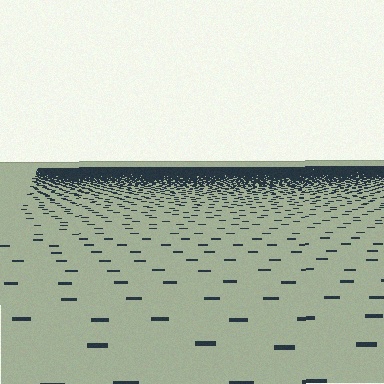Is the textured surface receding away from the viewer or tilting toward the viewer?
The surface is receding away from the viewer. Texture elements get smaller and denser toward the top.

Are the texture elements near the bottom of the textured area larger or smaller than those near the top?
Larger. Near the bottom, elements are closer to the viewer and appear at a bigger on-screen size.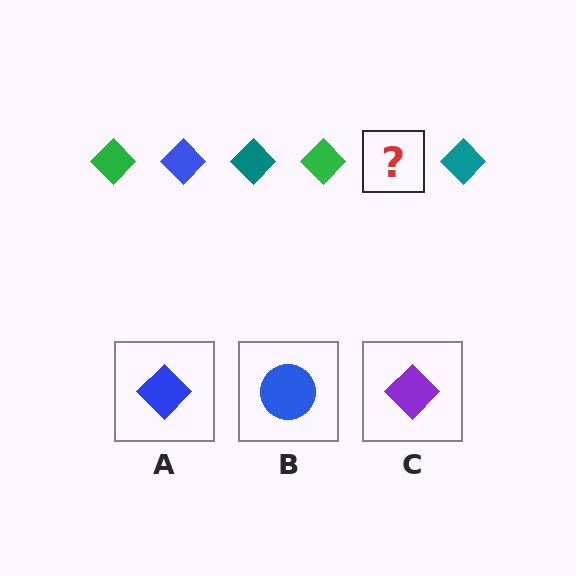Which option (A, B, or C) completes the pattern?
A.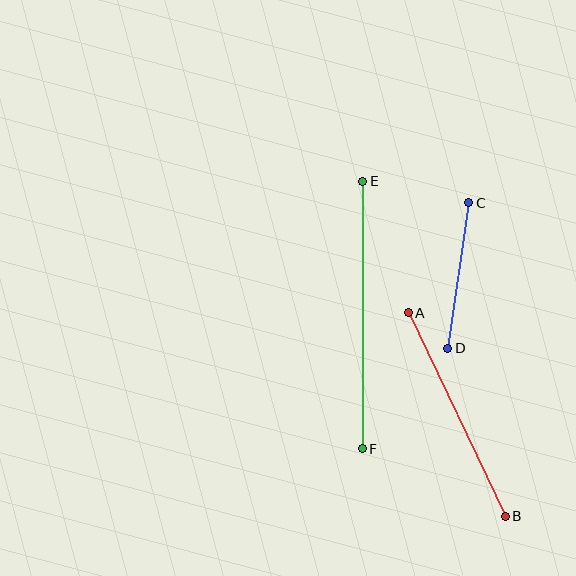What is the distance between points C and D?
The distance is approximately 147 pixels.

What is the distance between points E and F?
The distance is approximately 267 pixels.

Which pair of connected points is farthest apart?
Points E and F are farthest apart.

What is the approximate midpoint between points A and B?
The midpoint is at approximately (457, 414) pixels.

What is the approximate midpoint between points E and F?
The midpoint is at approximately (362, 315) pixels.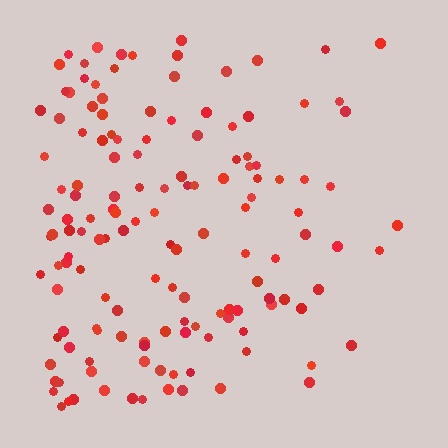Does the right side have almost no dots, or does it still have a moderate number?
Still a moderate number, just noticeably fewer than the left.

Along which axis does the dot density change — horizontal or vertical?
Horizontal.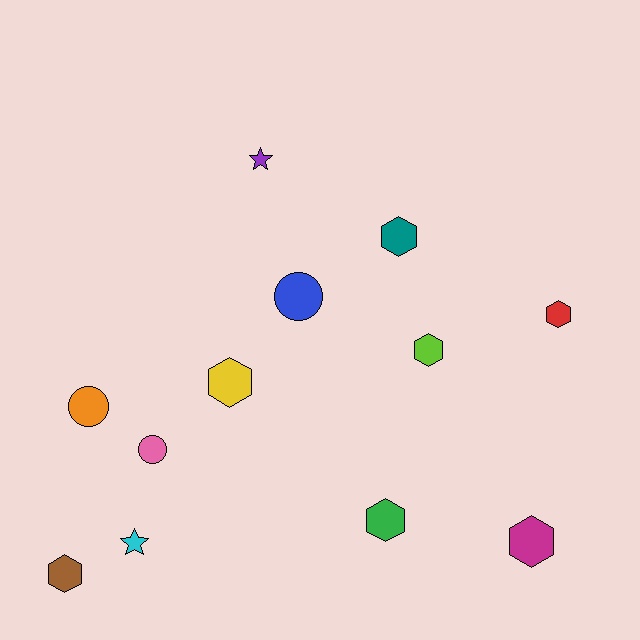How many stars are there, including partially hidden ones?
There are 2 stars.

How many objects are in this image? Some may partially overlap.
There are 12 objects.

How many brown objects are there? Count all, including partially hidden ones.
There is 1 brown object.